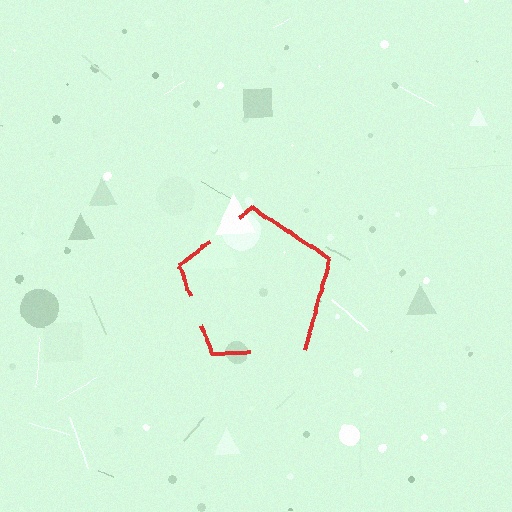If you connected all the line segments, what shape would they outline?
They would outline a pentagon.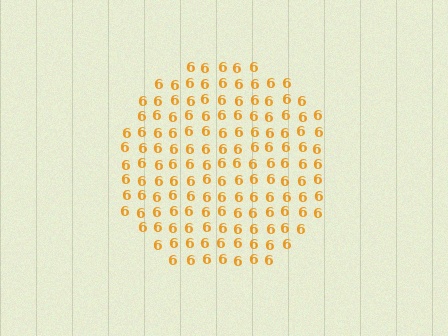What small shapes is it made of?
It is made of small digit 6's.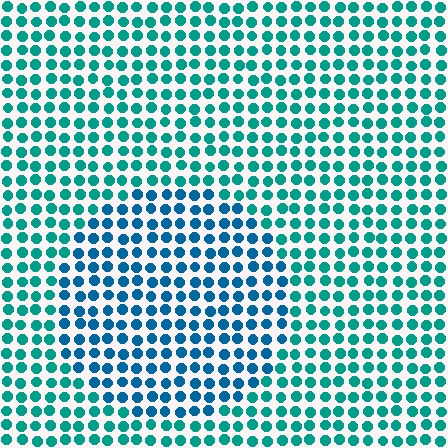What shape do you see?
I see a circle.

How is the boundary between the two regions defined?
The boundary is defined purely by a slight shift in hue (about 29 degrees). Spacing, size, and orientation are identical on both sides.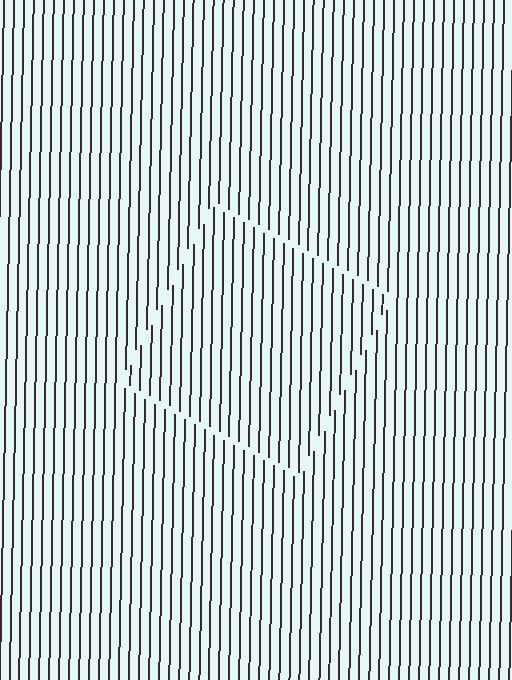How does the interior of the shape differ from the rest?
The interior of the shape contains the same grating, shifted by half a period — the contour is defined by the phase discontinuity where line-ends from the inner and outer gratings abut.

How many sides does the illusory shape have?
4 sides — the line-ends trace a square.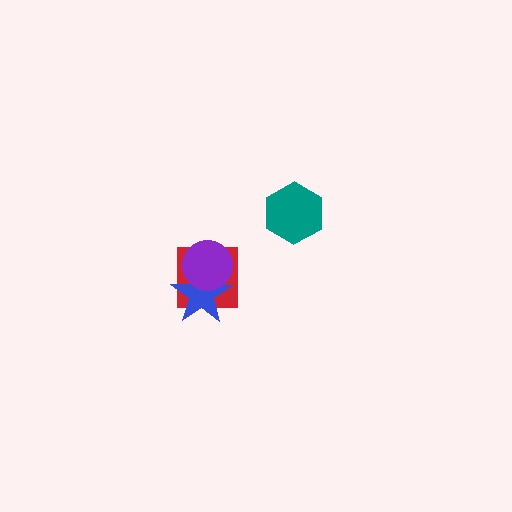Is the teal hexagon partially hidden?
No, no other shape covers it.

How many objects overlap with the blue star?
2 objects overlap with the blue star.